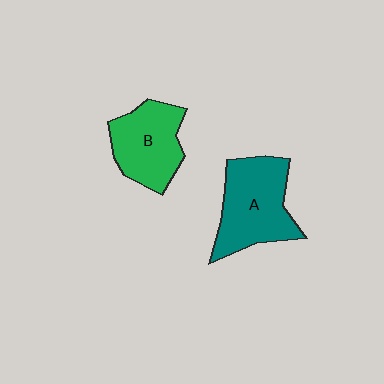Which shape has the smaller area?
Shape B (green).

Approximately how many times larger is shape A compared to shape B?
Approximately 1.2 times.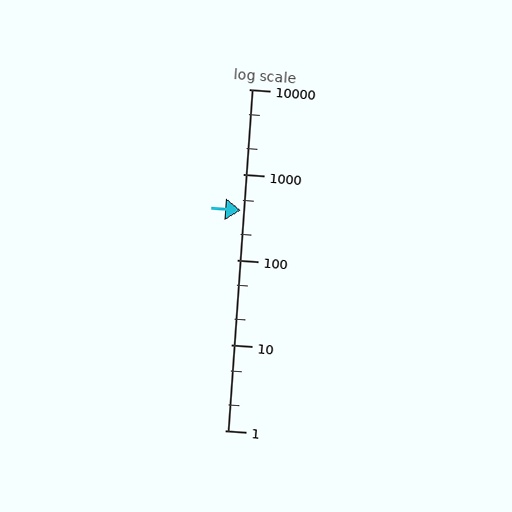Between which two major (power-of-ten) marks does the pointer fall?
The pointer is between 100 and 1000.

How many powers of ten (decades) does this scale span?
The scale spans 4 decades, from 1 to 10000.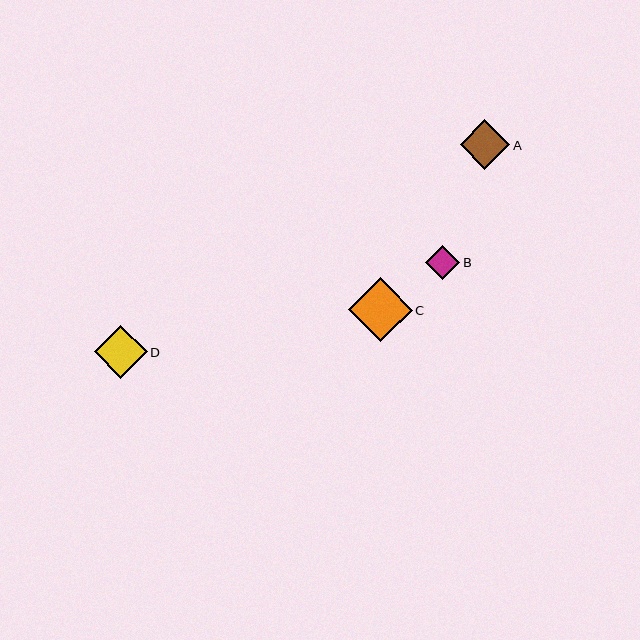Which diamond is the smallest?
Diamond B is the smallest with a size of approximately 35 pixels.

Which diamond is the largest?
Diamond C is the largest with a size of approximately 64 pixels.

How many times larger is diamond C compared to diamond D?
Diamond C is approximately 1.2 times the size of diamond D.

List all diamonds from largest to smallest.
From largest to smallest: C, D, A, B.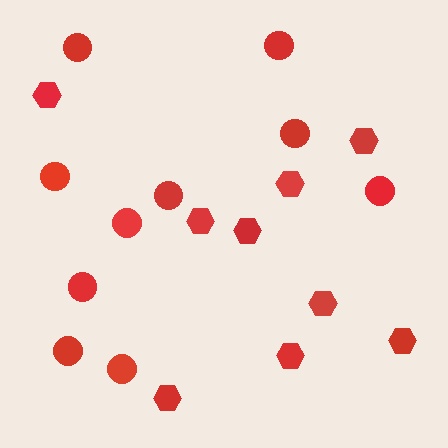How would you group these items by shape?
There are 2 groups: one group of hexagons (9) and one group of circles (10).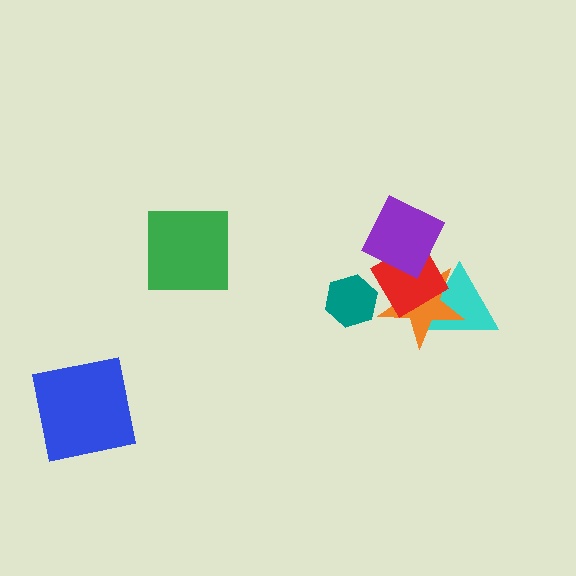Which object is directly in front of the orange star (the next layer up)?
The red diamond is directly in front of the orange star.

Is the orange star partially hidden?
Yes, it is partially covered by another shape.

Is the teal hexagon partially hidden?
No, no other shape covers it.